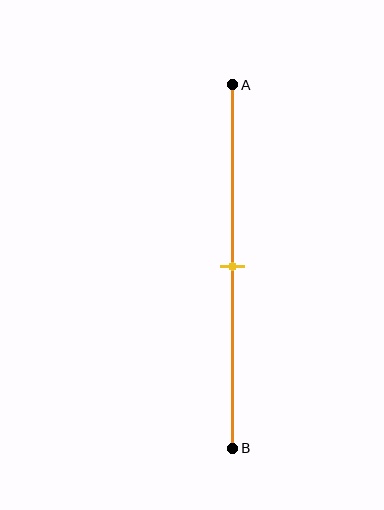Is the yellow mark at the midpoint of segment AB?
Yes, the mark is approximately at the midpoint.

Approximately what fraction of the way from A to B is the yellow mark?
The yellow mark is approximately 50% of the way from A to B.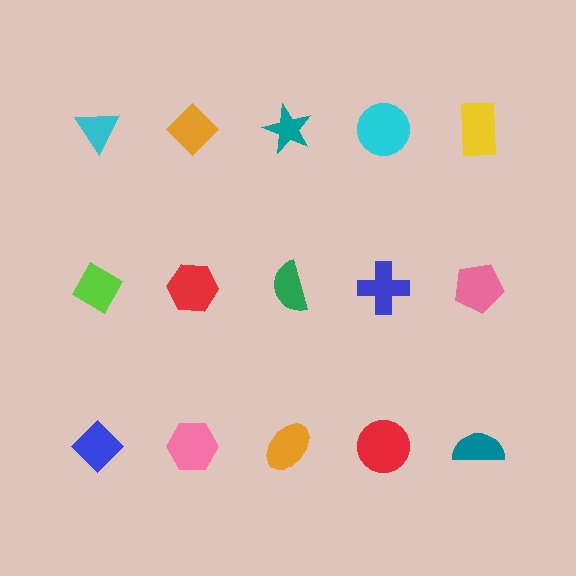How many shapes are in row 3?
5 shapes.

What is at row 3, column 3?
An orange ellipse.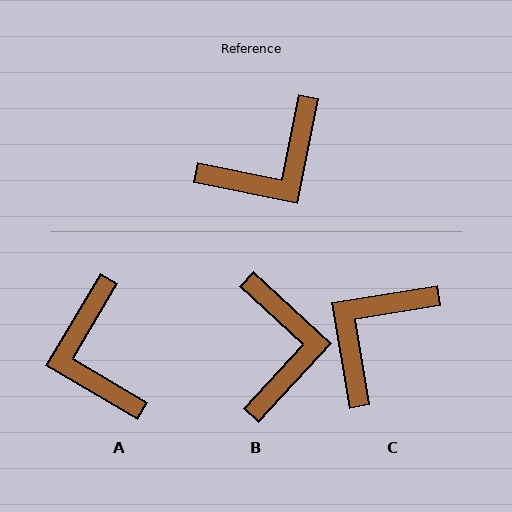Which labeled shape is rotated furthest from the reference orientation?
C, about 159 degrees away.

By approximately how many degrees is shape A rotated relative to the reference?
Approximately 110 degrees clockwise.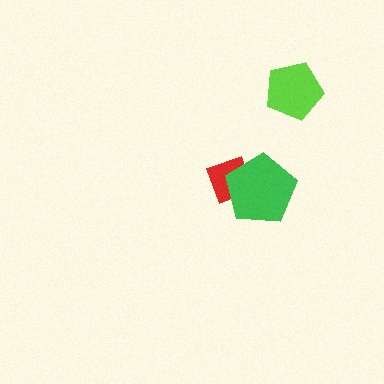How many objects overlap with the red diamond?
1 object overlaps with the red diamond.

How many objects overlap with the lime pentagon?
0 objects overlap with the lime pentagon.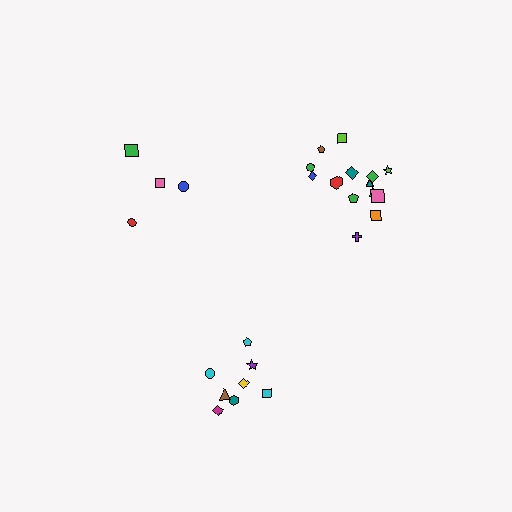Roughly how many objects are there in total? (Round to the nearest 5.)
Roughly 25 objects in total.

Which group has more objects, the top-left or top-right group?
The top-right group.